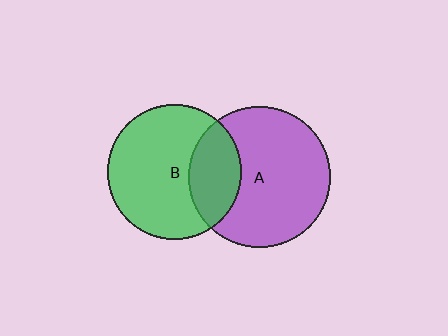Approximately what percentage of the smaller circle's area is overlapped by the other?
Approximately 30%.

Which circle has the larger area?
Circle A (purple).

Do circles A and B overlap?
Yes.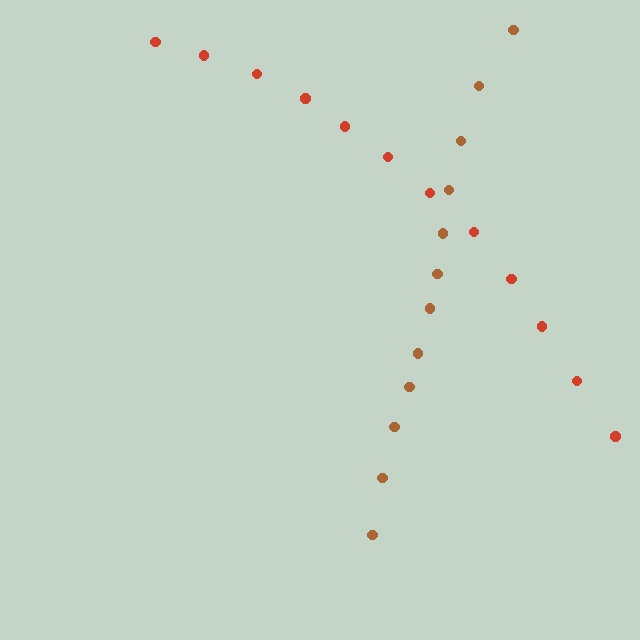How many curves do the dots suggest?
There are 2 distinct paths.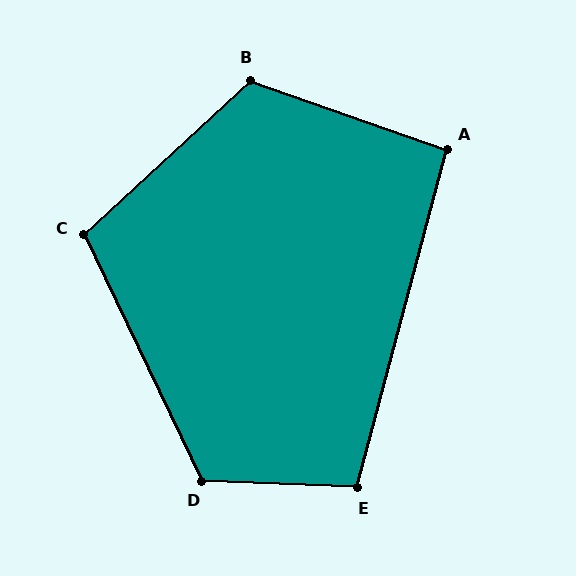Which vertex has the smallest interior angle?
A, at approximately 94 degrees.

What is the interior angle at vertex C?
Approximately 107 degrees (obtuse).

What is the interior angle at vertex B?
Approximately 118 degrees (obtuse).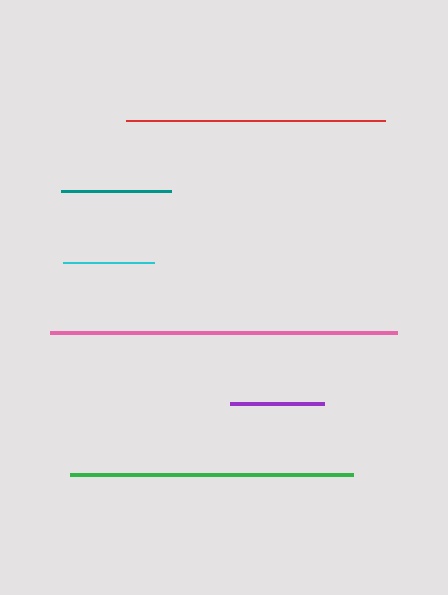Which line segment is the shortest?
The cyan line is the shortest at approximately 91 pixels.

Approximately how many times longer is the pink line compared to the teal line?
The pink line is approximately 3.2 times the length of the teal line.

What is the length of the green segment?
The green segment is approximately 283 pixels long.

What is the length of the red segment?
The red segment is approximately 258 pixels long.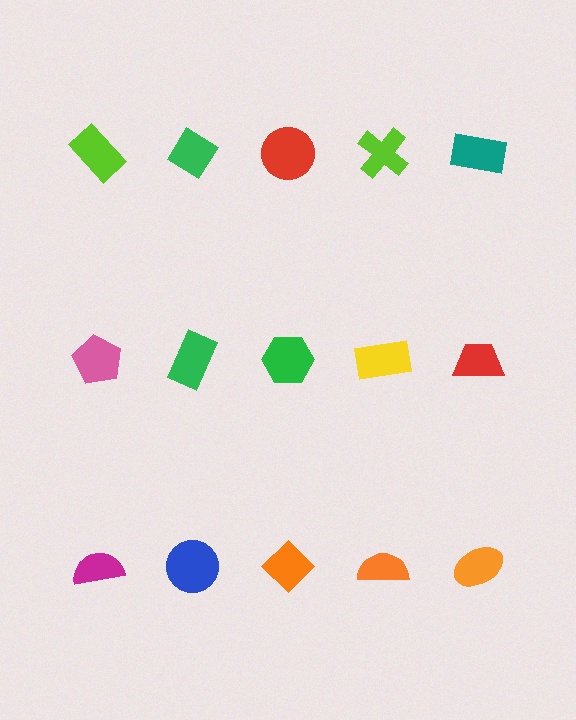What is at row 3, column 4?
An orange semicircle.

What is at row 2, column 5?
A red trapezoid.